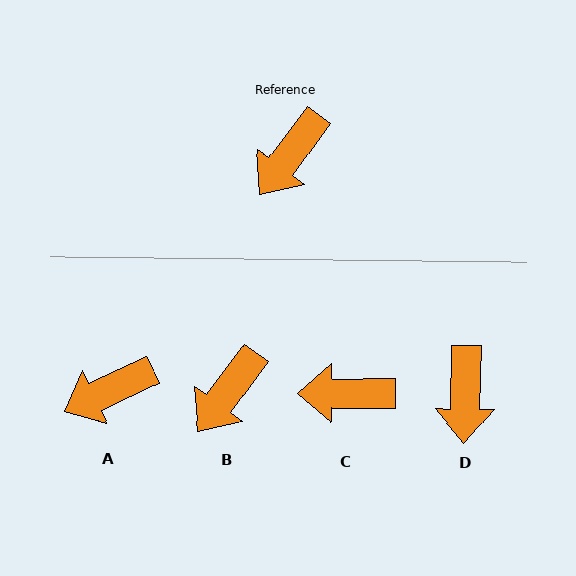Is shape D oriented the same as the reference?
No, it is off by about 35 degrees.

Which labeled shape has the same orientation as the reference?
B.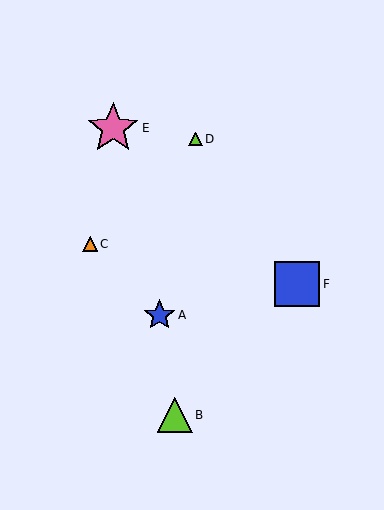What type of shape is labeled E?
Shape E is a pink star.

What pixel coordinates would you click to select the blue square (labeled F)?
Click at (297, 284) to select the blue square F.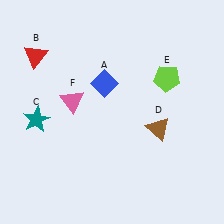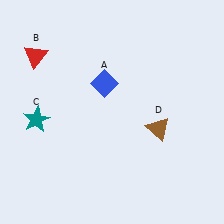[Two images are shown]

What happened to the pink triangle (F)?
The pink triangle (F) was removed in Image 2. It was in the top-left area of Image 1.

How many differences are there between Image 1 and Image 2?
There are 2 differences between the two images.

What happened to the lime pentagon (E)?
The lime pentagon (E) was removed in Image 2. It was in the top-right area of Image 1.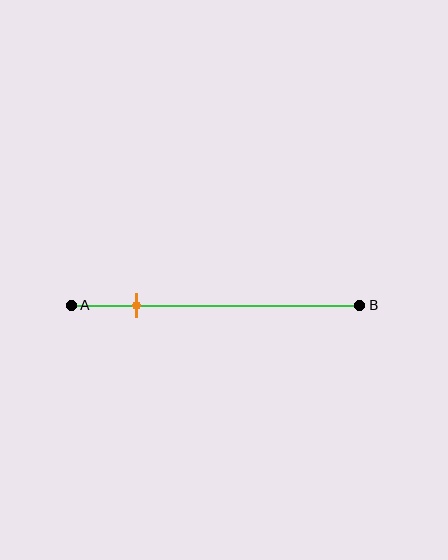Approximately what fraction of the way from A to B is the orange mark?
The orange mark is approximately 25% of the way from A to B.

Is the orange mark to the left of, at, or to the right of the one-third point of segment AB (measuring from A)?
The orange mark is to the left of the one-third point of segment AB.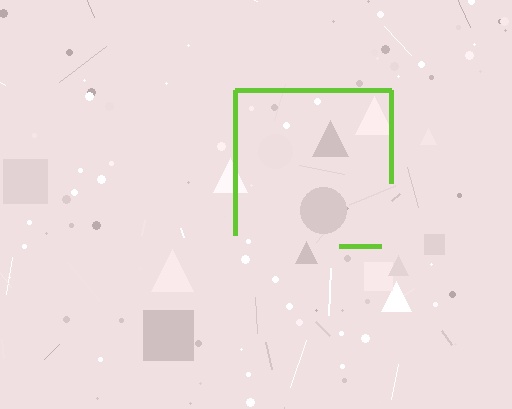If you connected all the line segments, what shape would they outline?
They would outline a square.